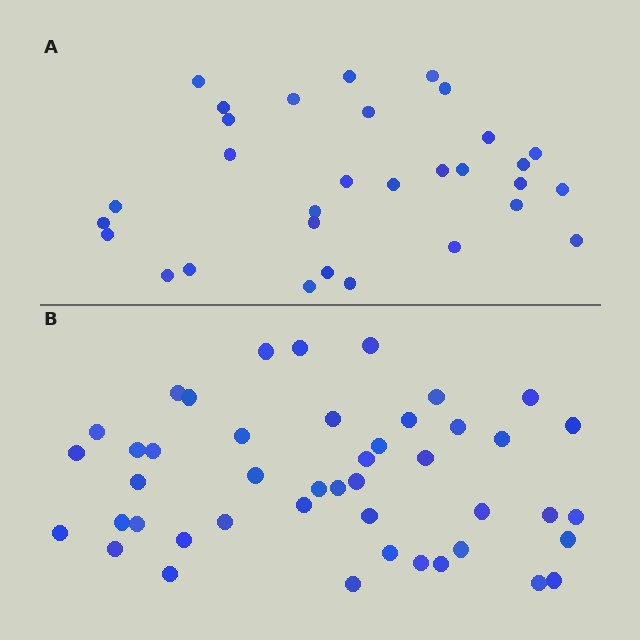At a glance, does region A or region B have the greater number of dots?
Region B (the bottom region) has more dots.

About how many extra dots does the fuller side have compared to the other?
Region B has approximately 15 more dots than region A.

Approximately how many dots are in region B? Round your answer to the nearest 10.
About 40 dots. (The exact count is 45, which rounds to 40.)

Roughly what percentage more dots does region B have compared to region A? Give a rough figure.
About 45% more.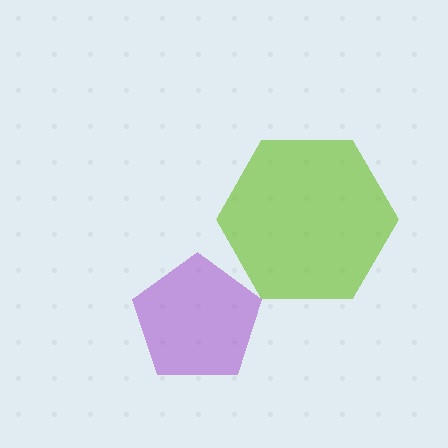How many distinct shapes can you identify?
There are 2 distinct shapes: a lime hexagon, a purple pentagon.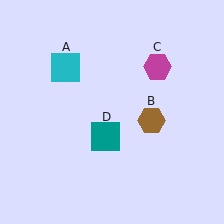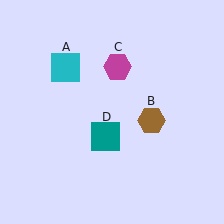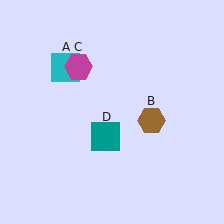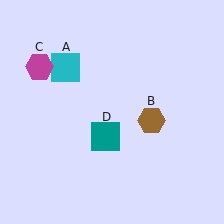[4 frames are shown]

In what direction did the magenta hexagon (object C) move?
The magenta hexagon (object C) moved left.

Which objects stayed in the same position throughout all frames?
Cyan square (object A) and brown hexagon (object B) and teal square (object D) remained stationary.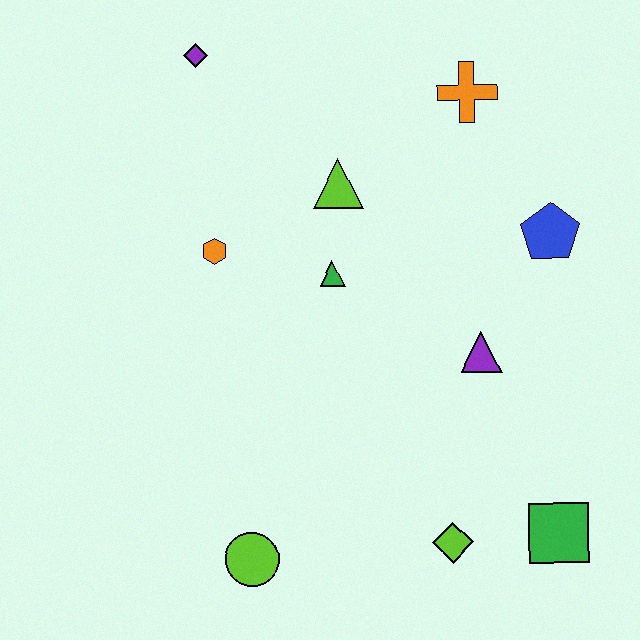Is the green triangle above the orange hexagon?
No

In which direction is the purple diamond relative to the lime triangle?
The purple diamond is to the left of the lime triangle.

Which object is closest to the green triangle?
The lime triangle is closest to the green triangle.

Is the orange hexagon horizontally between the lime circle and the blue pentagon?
No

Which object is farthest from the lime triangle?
The green square is farthest from the lime triangle.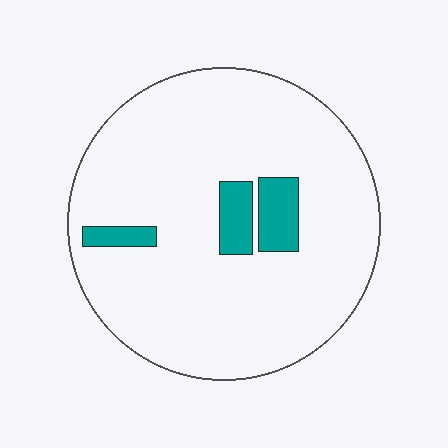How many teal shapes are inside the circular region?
3.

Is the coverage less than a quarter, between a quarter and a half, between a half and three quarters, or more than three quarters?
Less than a quarter.